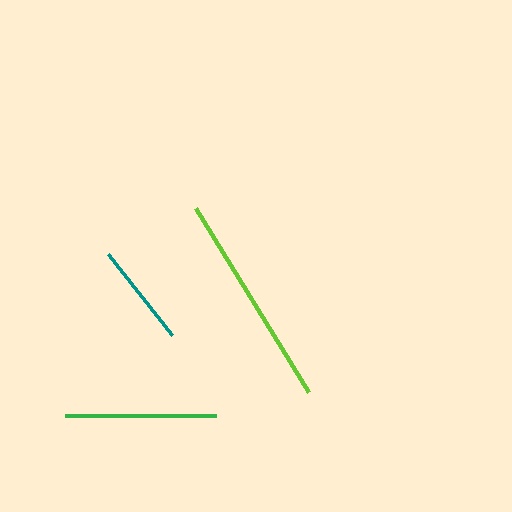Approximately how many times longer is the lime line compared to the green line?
The lime line is approximately 1.4 times the length of the green line.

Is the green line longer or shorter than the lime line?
The lime line is longer than the green line.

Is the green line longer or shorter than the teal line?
The green line is longer than the teal line.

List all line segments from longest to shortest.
From longest to shortest: lime, green, teal.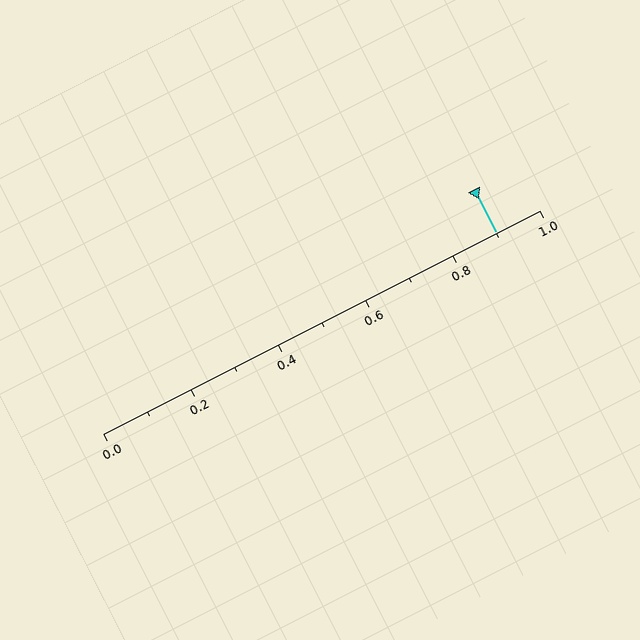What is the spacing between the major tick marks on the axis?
The major ticks are spaced 0.2 apart.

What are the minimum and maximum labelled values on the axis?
The axis runs from 0.0 to 1.0.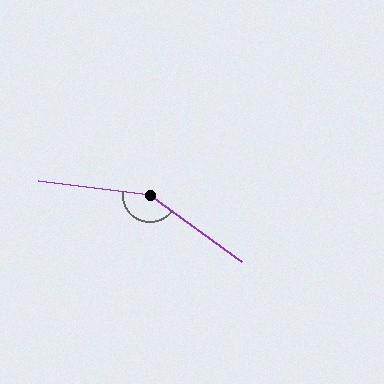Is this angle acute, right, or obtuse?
It is obtuse.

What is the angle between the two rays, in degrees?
Approximately 151 degrees.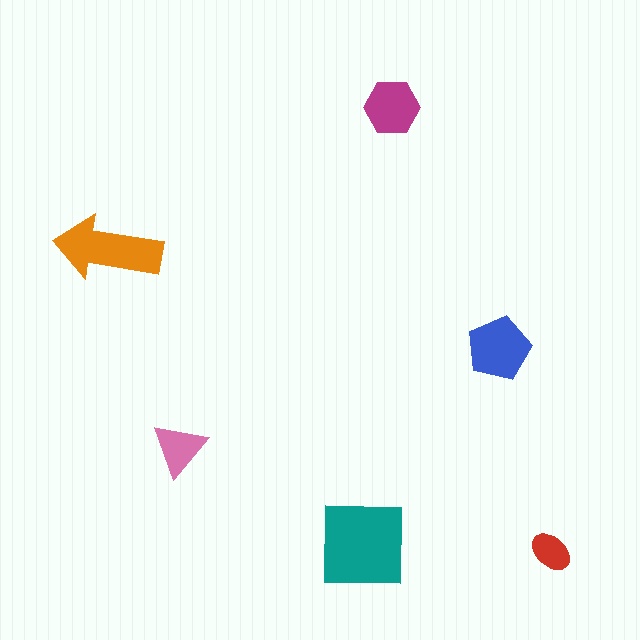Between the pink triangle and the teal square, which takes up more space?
The teal square.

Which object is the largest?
The teal square.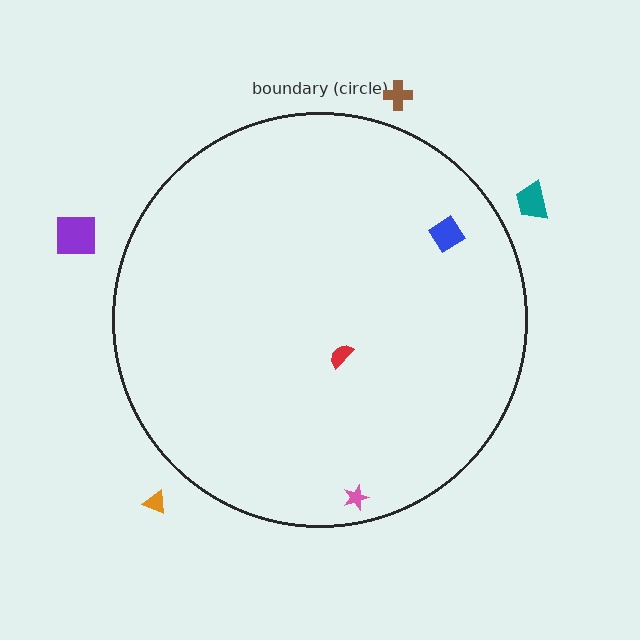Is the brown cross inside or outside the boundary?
Outside.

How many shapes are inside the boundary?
3 inside, 4 outside.